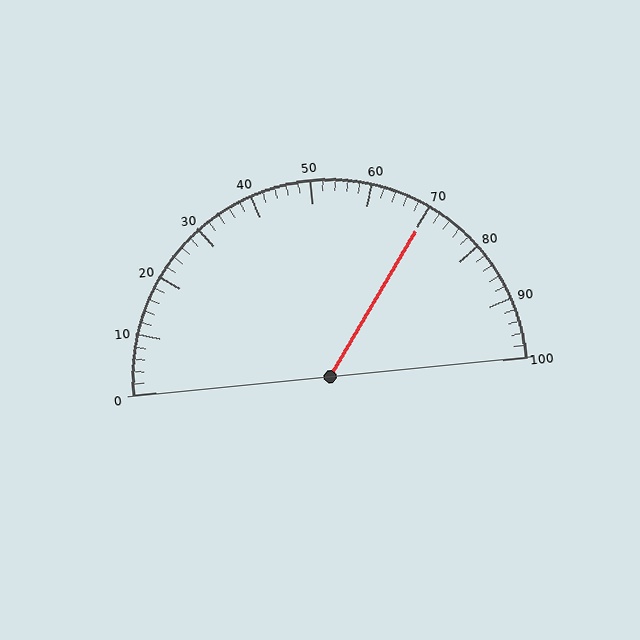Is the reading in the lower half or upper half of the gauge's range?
The reading is in the upper half of the range (0 to 100).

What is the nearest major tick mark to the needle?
The nearest major tick mark is 70.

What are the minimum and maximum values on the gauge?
The gauge ranges from 0 to 100.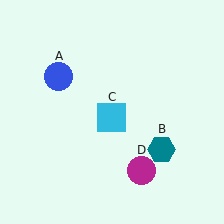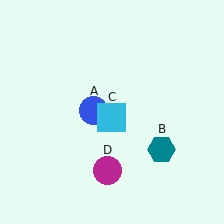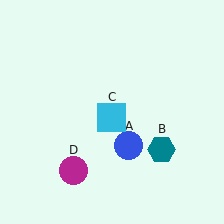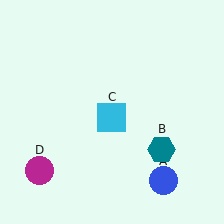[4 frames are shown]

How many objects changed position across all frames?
2 objects changed position: blue circle (object A), magenta circle (object D).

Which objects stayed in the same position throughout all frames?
Teal hexagon (object B) and cyan square (object C) remained stationary.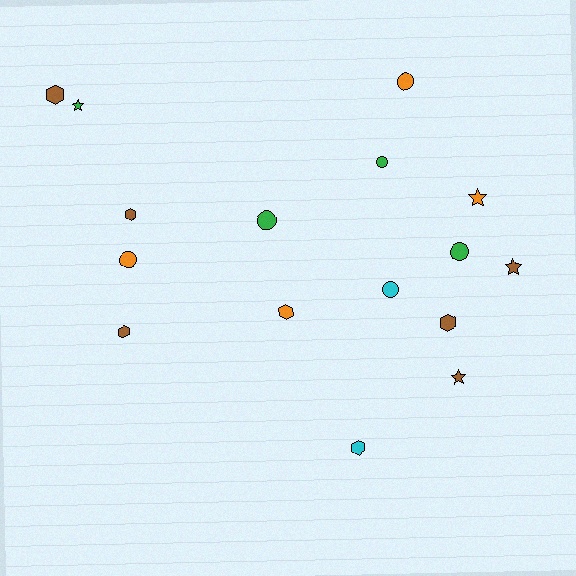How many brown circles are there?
There are no brown circles.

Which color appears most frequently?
Brown, with 6 objects.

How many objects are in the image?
There are 16 objects.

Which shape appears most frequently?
Hexagon, with 6 objects.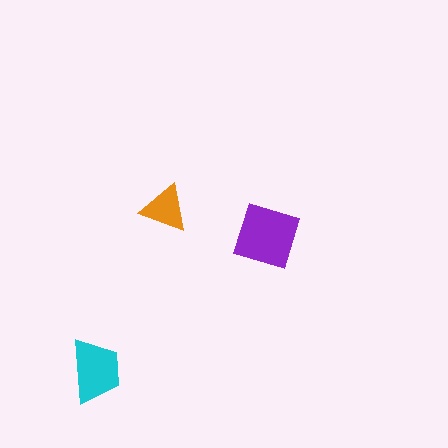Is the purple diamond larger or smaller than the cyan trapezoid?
Larger.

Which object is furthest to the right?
The purple diamond is rightmost.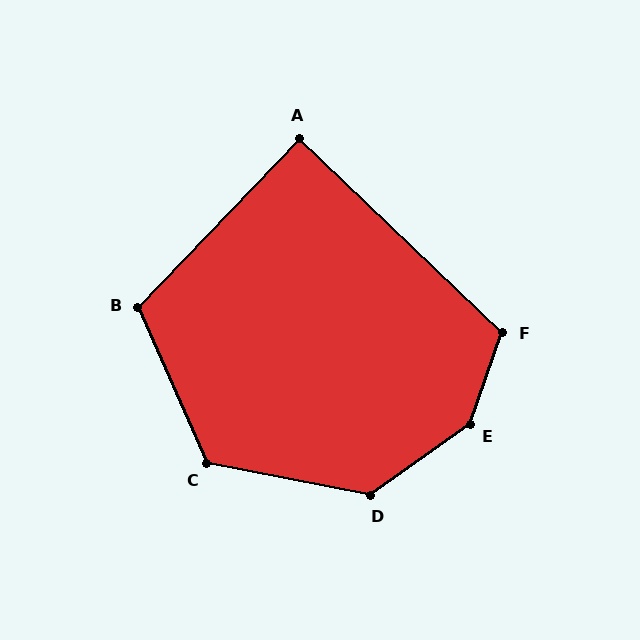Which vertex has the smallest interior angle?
A, at approximately 90 degrees.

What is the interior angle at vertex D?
Approximately 133 degrees (obtuse).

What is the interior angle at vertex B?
Approximately 112 degrees (obtuse).